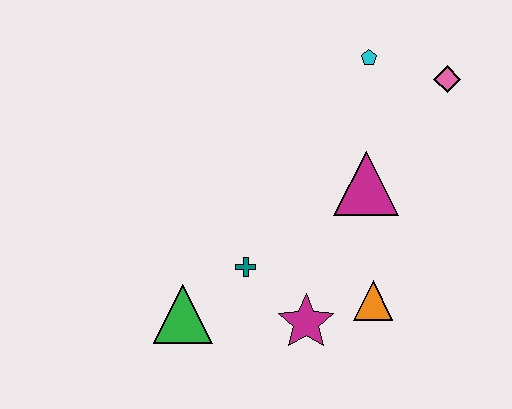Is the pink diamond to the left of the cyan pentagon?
No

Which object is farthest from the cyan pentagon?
The green triangle is farthest from the cyan pentagon.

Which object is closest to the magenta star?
The orange triangle is closest to the magenta star.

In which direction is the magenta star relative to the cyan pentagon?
The magenta star is below the cyan pentagon.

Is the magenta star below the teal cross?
Yes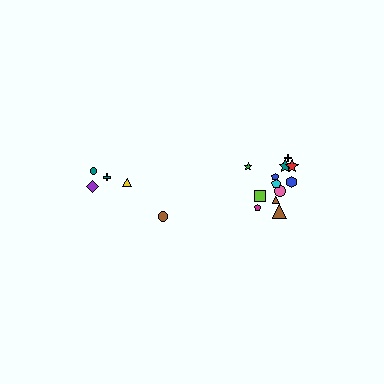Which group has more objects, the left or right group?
The right group.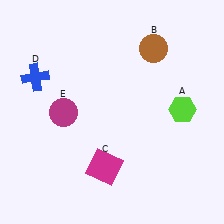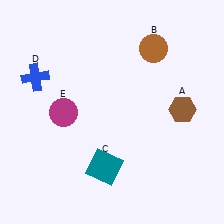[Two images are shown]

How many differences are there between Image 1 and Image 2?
There are 2 differences between the two images.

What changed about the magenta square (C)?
In Image 1, C is magenta. In Image 2, it changed to teal.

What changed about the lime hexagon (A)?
In Image 1, A is lime. In Image 2, it changed to brown.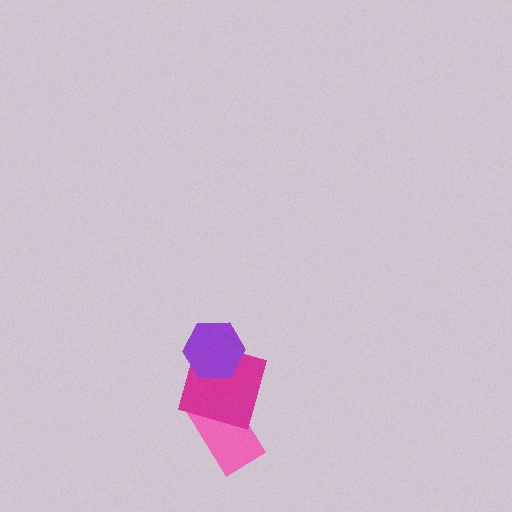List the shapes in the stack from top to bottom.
From top to bottom: the purple hexagon, the magenta square, the pink rectangle.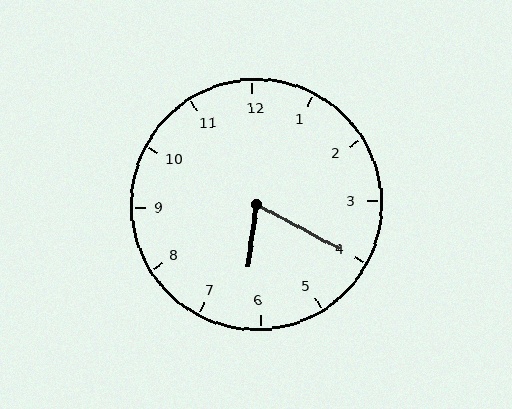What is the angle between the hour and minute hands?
Approximately 70 degrees.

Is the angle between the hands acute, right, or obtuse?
It is acute.